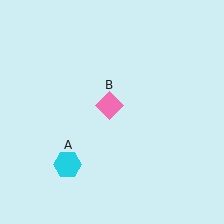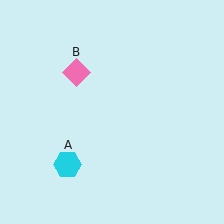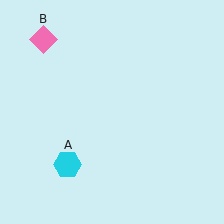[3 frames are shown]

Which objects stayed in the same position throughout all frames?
Cyan hexagon (object A) remained stationary.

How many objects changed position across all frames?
1 object changed position: pink diamond (object B).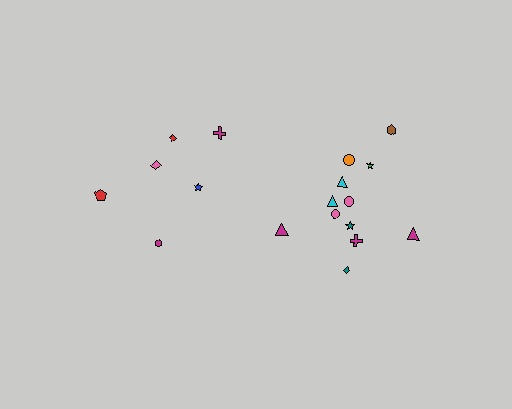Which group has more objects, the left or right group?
The right group.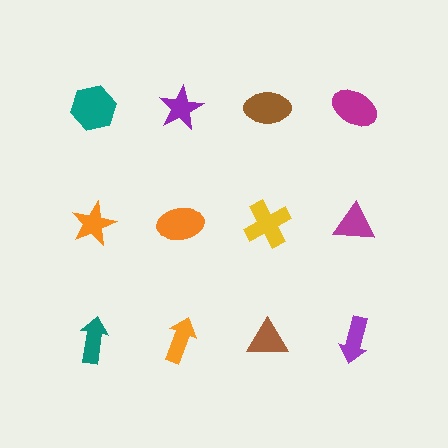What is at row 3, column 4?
A purple arrow.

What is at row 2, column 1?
An orange star.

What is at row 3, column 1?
A teal arrow.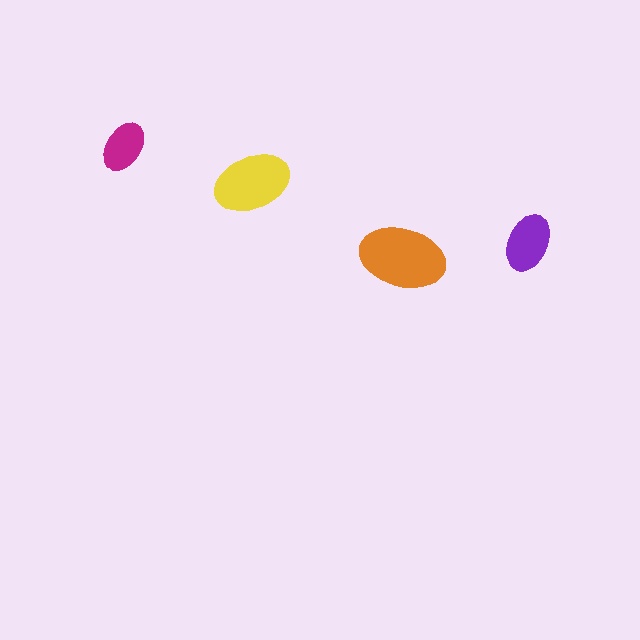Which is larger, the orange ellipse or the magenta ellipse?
The orange one.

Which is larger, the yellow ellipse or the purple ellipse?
The yellow one.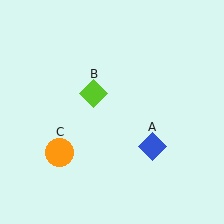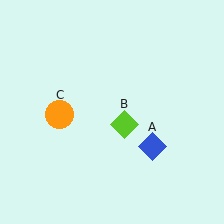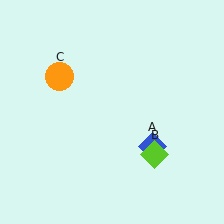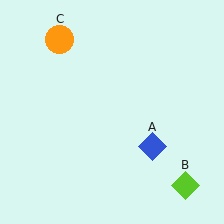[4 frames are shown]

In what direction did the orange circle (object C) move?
The orange circle (object C) moved up.